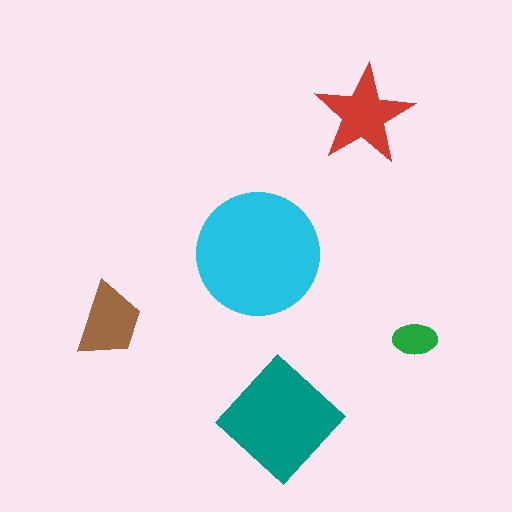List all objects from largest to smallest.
The cyan circle, the teal diamond, the red star, the brown trapezoid, the green ellipse.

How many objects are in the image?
There are 5 objects in the image.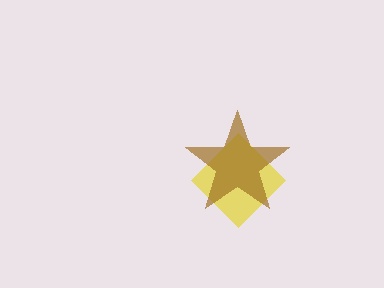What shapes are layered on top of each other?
The layered shapes are: a yellow diamond, a brown star.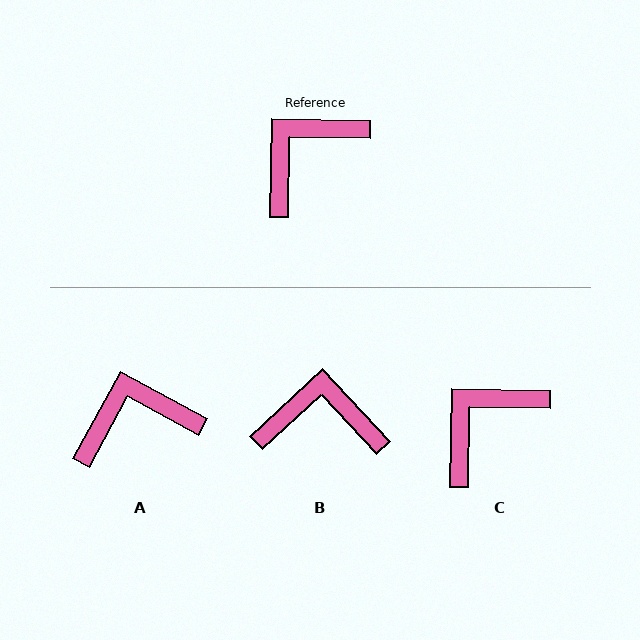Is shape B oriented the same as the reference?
No, it is off by about 46 degrees.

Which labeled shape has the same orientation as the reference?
C.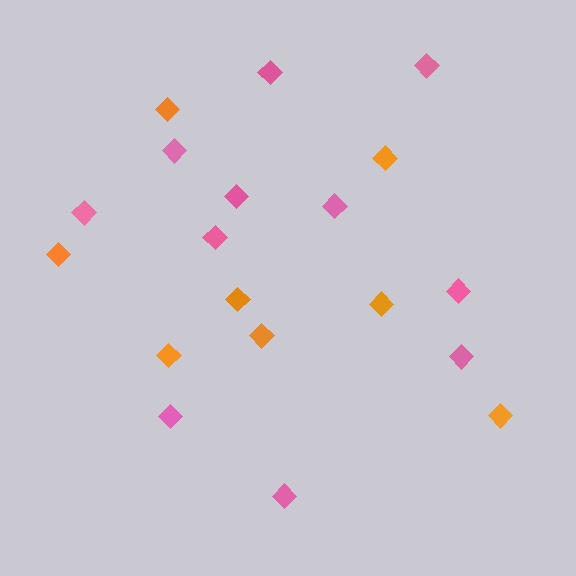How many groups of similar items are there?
There are 2 groups: one group of orange diamonds (8) and one group of pink diamonds (11).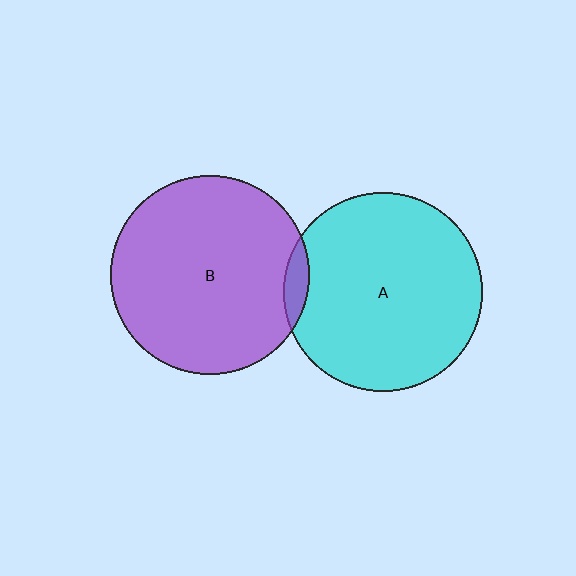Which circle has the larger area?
Circle B (purple).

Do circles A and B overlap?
Yes.